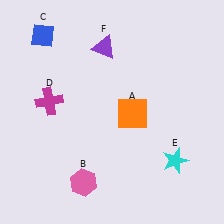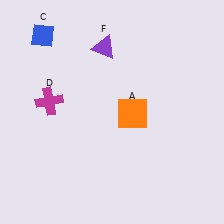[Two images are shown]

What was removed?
The pink hexagon (B), the cyan star (E) were removed in Image 2.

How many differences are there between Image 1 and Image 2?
There are 2 differences between the two images.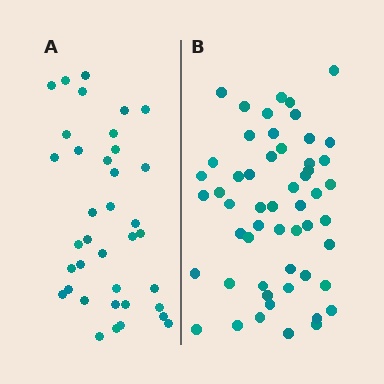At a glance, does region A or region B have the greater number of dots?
Region B (the right region) has more dots.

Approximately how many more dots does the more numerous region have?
Region B has approximately 15 more dots than region A.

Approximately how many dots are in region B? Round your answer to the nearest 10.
About 50 dots. (The exact count is 54, which rounds to 50.)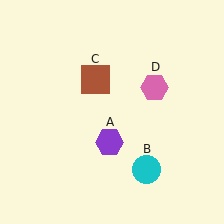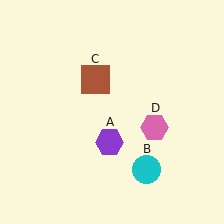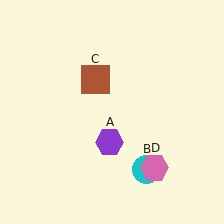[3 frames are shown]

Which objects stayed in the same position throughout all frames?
Purple hexagon (object A) and cyan circle (object B) and brown square (object C) remained stationary.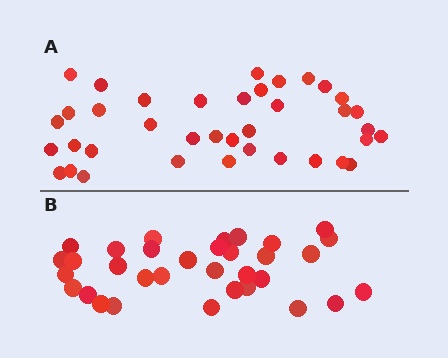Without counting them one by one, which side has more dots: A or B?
Region A (the top region) has more dots.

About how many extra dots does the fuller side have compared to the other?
Region A has about 5 more dots than region B.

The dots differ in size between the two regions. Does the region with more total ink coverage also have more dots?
No. Region B has more total ink coverage because its dots are larger, but region A actually contains more individual dots. Total area can be misleading — the number of items is what matters here.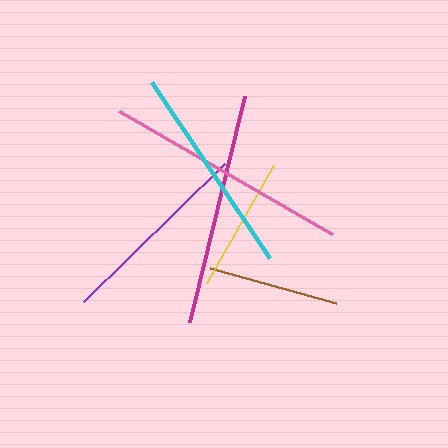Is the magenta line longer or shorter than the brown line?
The magenta line is longer than the brown line.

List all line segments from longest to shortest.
From longest to shortest: pink, magenta, cyan, purple, yellow, brown.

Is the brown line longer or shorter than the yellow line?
The yellow line is longer than the brown line.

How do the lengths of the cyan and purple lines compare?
The cyan and purple lines are approximately the same length.